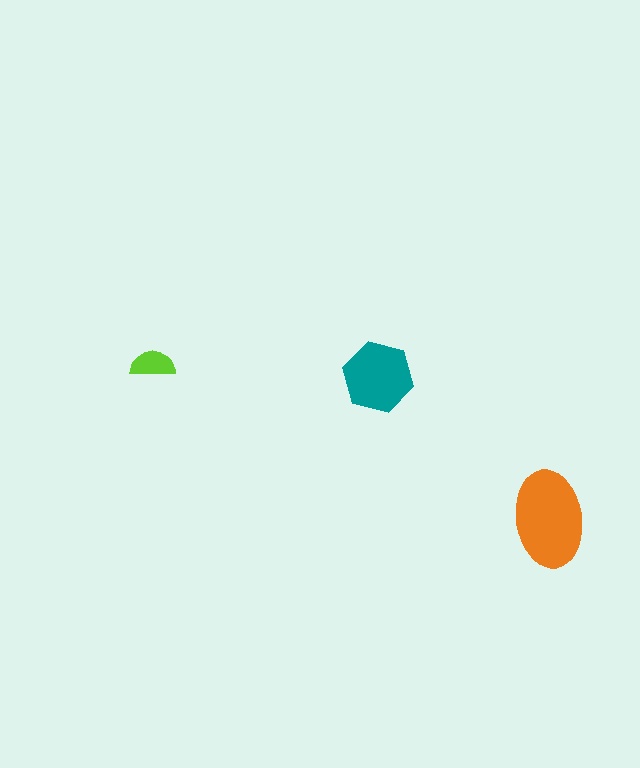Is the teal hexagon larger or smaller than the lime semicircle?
Larger.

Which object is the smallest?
The lime semicircle.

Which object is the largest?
The orange ellipse.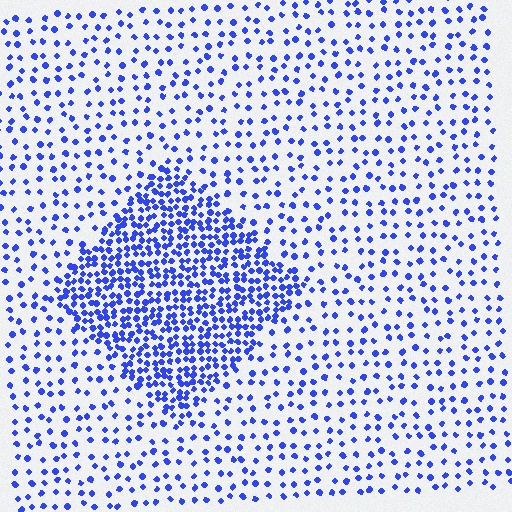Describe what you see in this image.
The image contains small blue elements arranged at two different densities. A diamond-shaped region is visible where the elements are more densely packed than the surrounding area.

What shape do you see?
I see a diamond.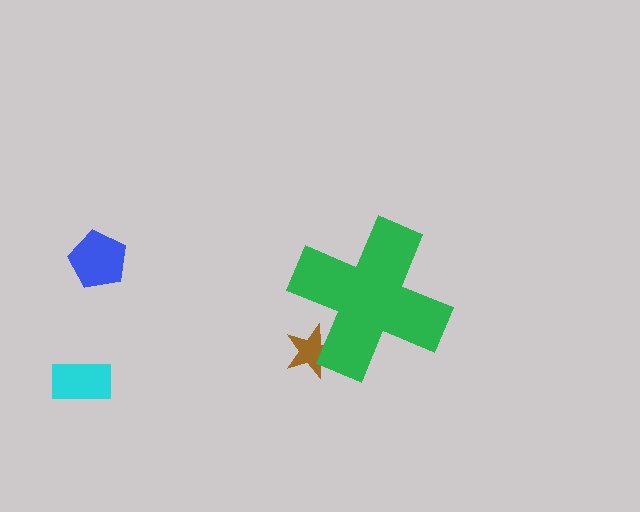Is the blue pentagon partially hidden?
No, the blue pentagon is fully visible.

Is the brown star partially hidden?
Yes, the brown star is partially hidden behind the green cross.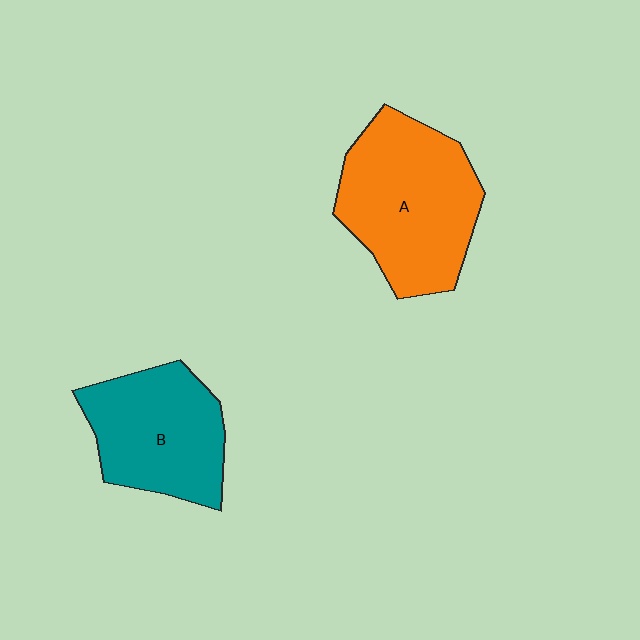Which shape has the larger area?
Shape A (orange).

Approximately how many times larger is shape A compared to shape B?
Approximately 1.2 times.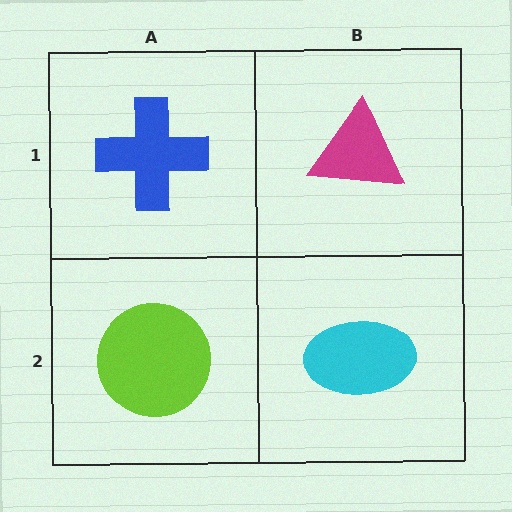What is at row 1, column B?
A magenta triangle.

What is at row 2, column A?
A lime circle.